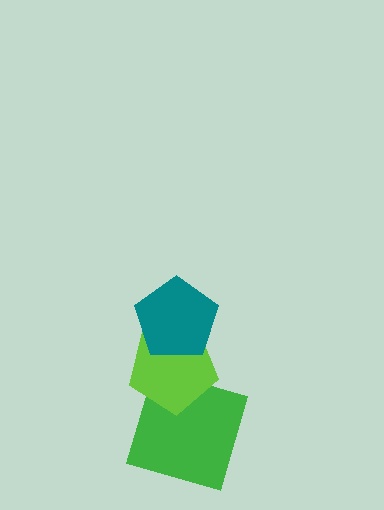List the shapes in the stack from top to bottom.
From top to bottom: the teal pentagon, the lime pentagon, the green square.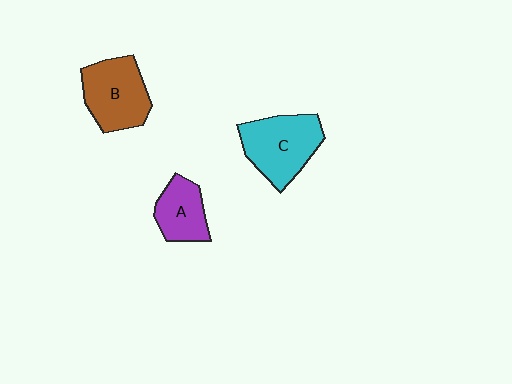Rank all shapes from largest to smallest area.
From largest to smallest: C (cyan), B (brown), A (purple).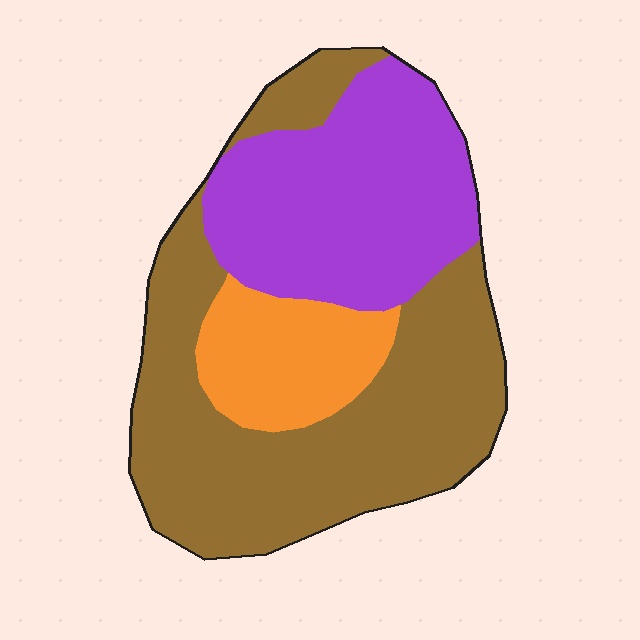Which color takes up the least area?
Orange, at roughly 15%.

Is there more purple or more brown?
Brown.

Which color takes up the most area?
Brown, at roughly 50%.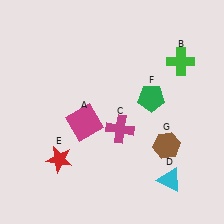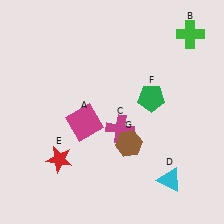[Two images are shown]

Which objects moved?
The objects that moved are: the green cross (B), the brown hexagon (G).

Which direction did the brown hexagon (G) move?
The brown hexagon (G) moved left.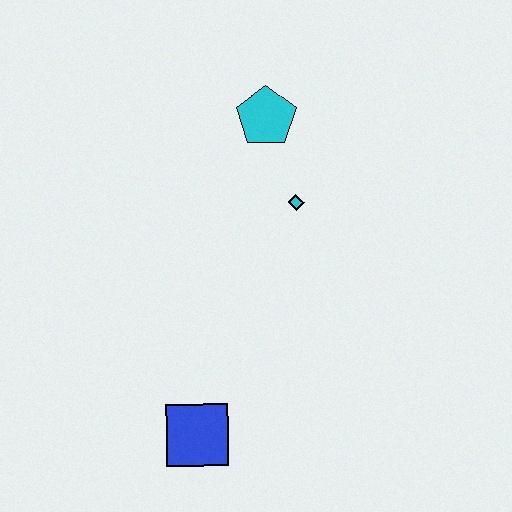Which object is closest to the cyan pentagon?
The cyan diamond is closest to the cyan pentagon.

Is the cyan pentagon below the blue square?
No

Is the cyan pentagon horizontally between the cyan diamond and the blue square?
Yes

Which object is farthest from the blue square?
The cyan pentagon is farthest from the blue square.